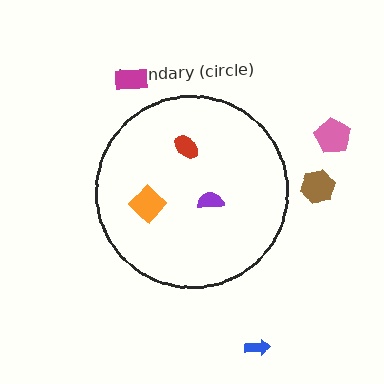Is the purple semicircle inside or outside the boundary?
Inside.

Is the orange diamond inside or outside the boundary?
Inside.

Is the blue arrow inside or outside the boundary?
Outside.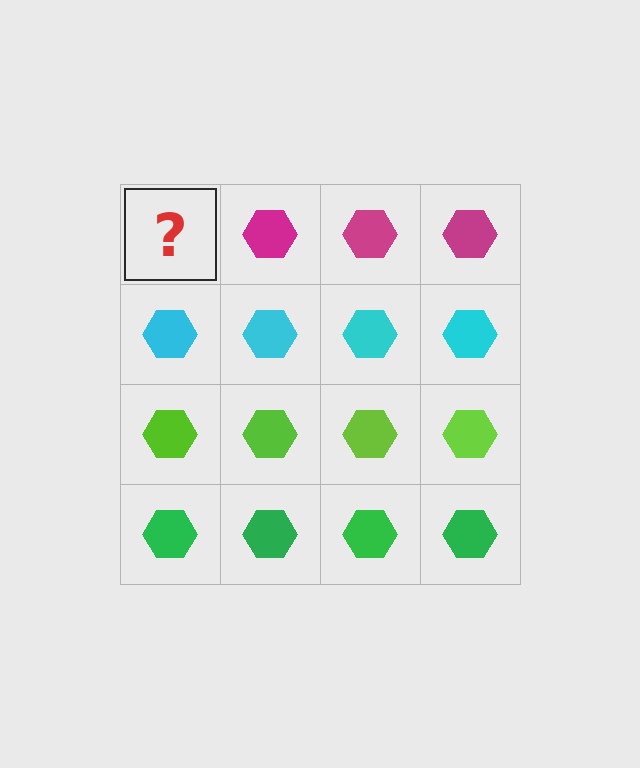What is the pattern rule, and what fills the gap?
The rule is that each row has a consistent color. The gap should be filled with a magenta hexagon.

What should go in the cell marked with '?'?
The missing cell should contain a magenta hexagon.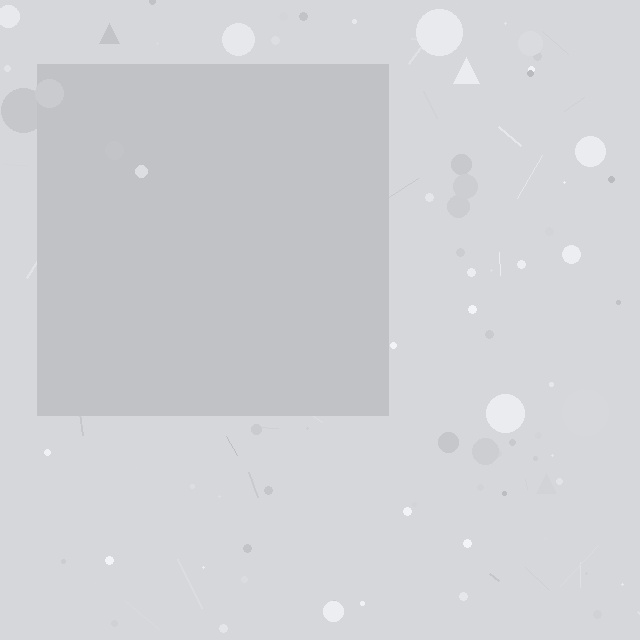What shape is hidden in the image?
A square is hidden in the image.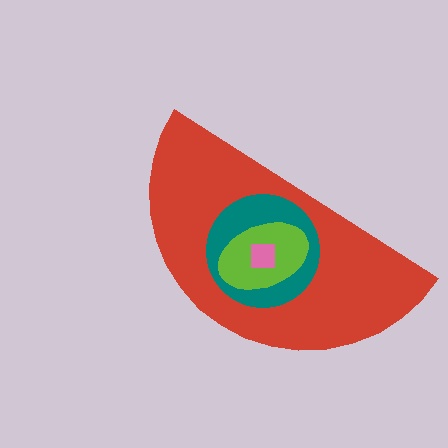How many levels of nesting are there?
4.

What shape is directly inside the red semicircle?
The teal circle.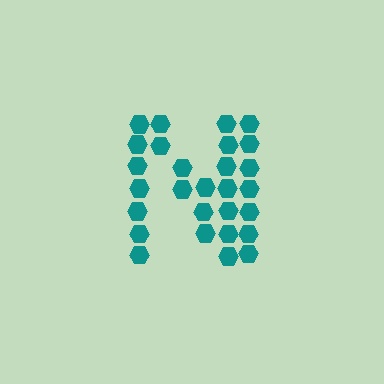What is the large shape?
The large shape is the letter N.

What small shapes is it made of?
It is made of small hexagons.